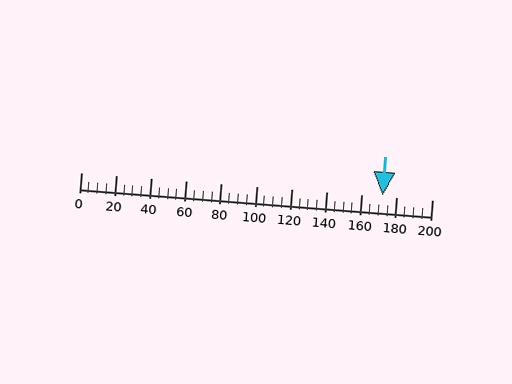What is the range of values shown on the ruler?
The ruler shows values from 0 to 200.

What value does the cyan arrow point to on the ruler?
The cyan arrow points to approximately 172.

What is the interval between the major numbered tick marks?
The major tick marks are spaced 20 units apart.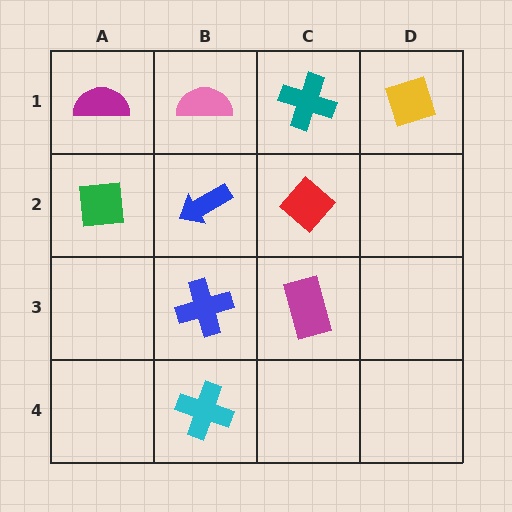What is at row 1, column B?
A pink semicircle.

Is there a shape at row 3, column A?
No, that cell is empty.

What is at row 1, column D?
A yellow diamond.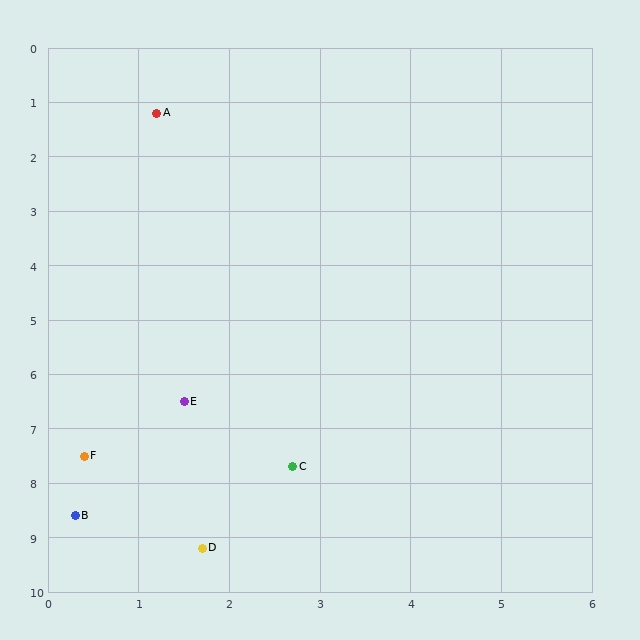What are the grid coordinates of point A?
Point A is at approximately (1.2, 1.2).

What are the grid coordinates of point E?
Point E is at approximately (1.5, 6.5).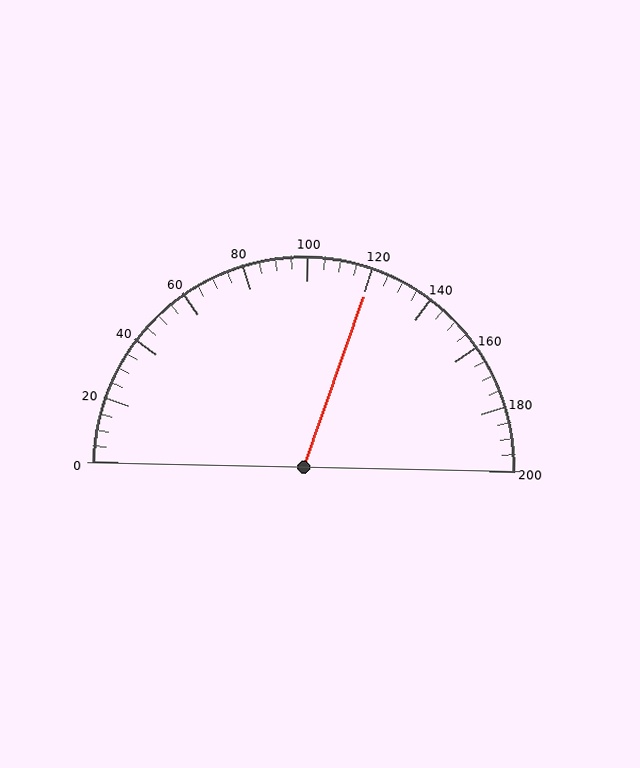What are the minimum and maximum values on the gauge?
The gauge ranges from 0 to 200.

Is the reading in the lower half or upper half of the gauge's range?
The reading is in the upper half of the range (0 to 200).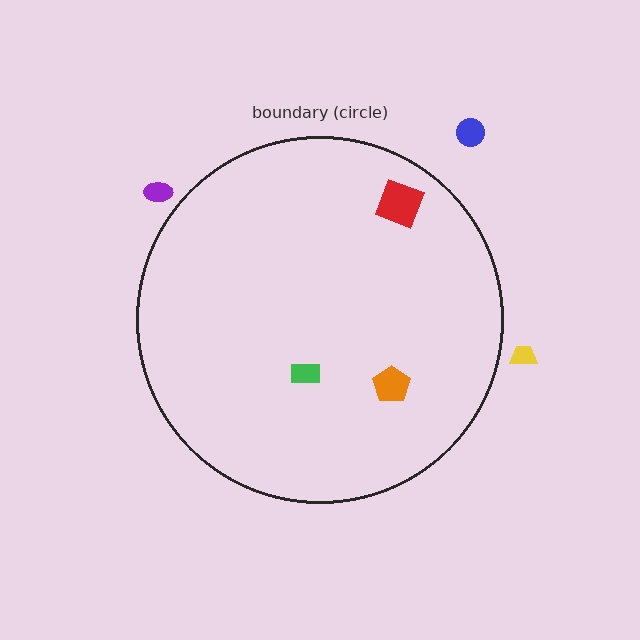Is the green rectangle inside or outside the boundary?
Inside.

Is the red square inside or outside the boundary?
Inside.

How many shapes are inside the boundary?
3 inside, 3 outside.